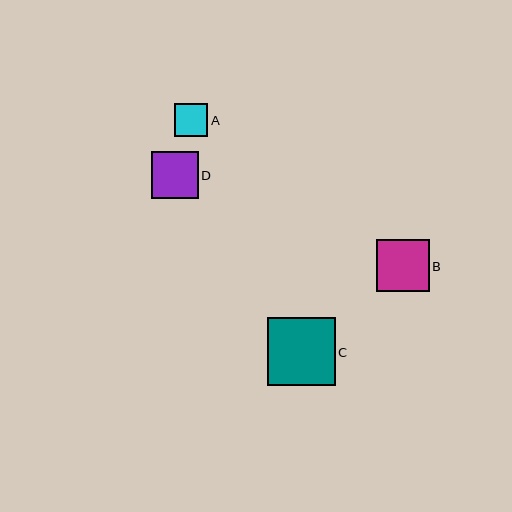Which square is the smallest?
Square A is the smallest with a size of approximately 33 pixels.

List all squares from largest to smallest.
From largest to smallest: C, B, D, A.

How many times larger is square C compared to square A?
Square C is approximately 2.0 times the size of square A.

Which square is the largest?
Square C is the largest with a size of approximately 68 pixels.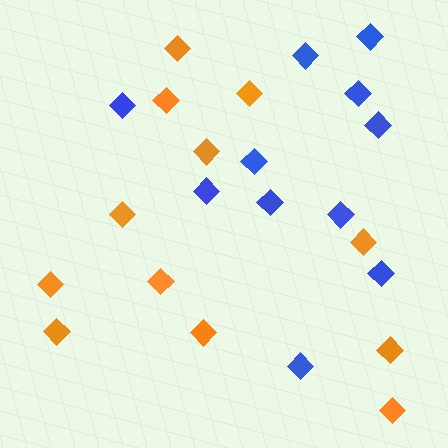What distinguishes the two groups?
There are 2 groups: one group of blue diamonds (11) and one group of orange diamonds (12).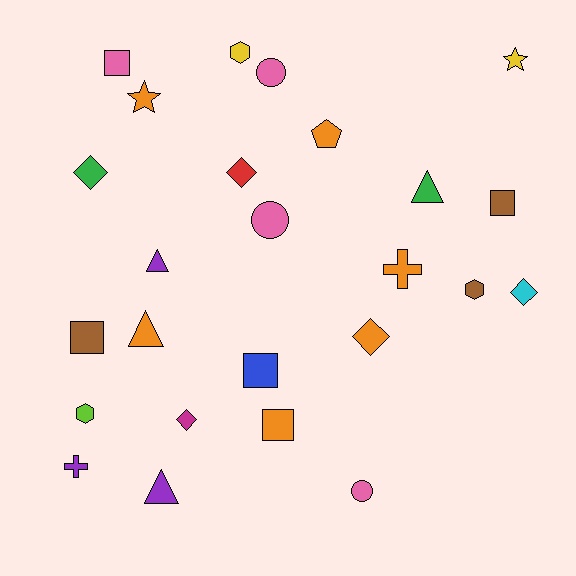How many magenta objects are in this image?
There is 1 magenta object.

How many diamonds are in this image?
There are 5 diamonds.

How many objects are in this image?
There are 25 objects.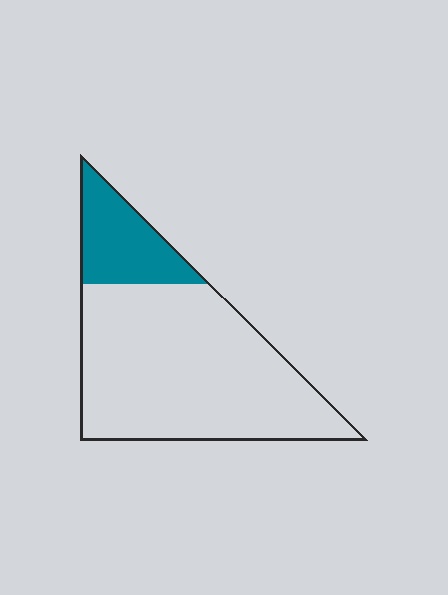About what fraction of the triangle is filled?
About one fifth (1/5).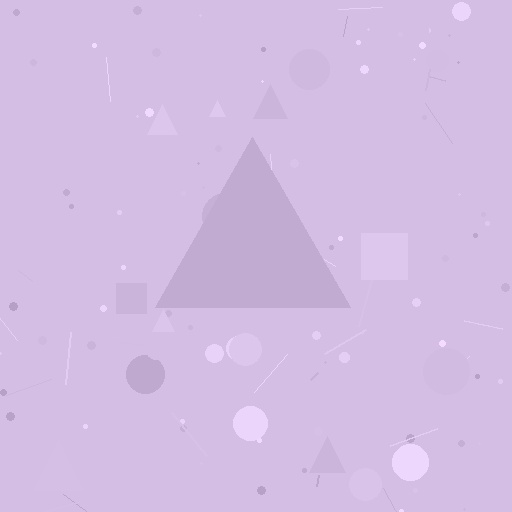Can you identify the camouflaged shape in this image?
The camouflaged shape is a triangle.